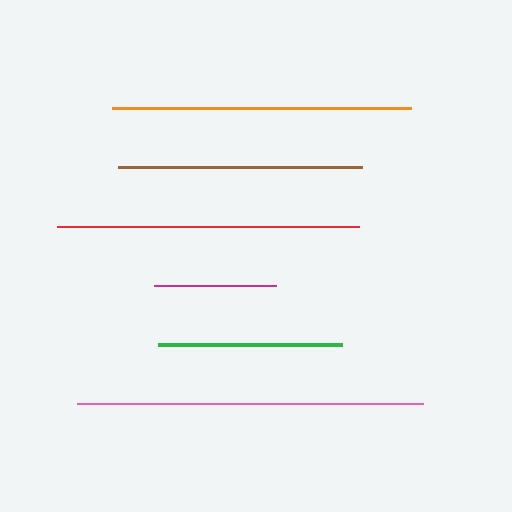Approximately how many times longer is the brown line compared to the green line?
The brown line is approximately 1.3 times the length of the green line.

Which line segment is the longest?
The pink line is the longest at approximately 346 pixels.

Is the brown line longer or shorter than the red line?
The red line is longer than the brown line.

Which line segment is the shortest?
The magenta line is the shortest at approximately 123 pixels.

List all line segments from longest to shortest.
From longest to shortest: pink, red, orange, brown, green, magenta.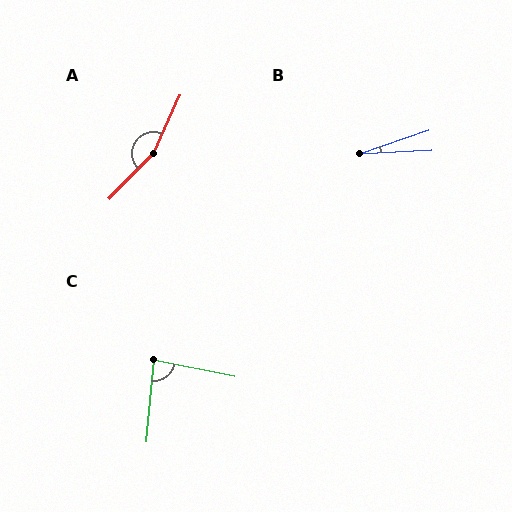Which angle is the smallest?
B, at approximately 16 degrees.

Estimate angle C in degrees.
Approximately 84 degrees.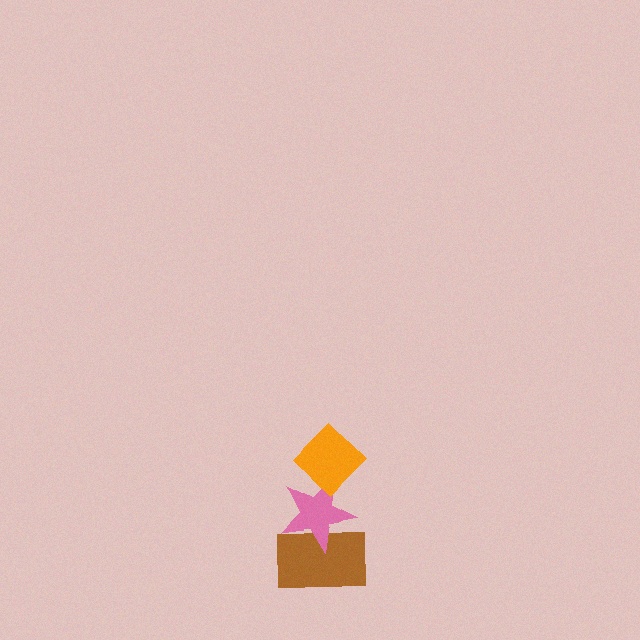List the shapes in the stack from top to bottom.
From top to bottom: the orange diamond, the pink star, the brown rectangle.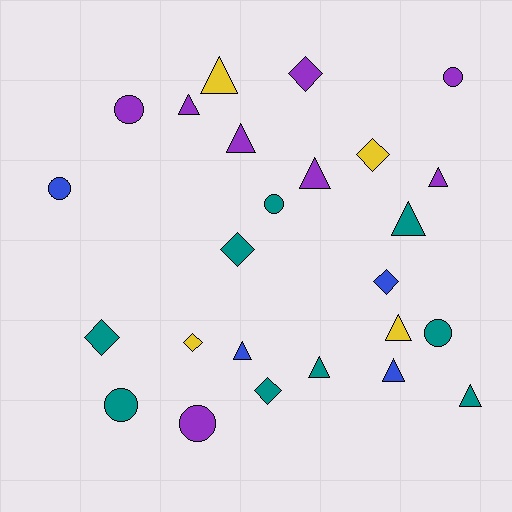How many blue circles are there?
There is 1 blue circle.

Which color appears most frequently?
Teal, with 9 objects.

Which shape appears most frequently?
Triangle, with 11 objects.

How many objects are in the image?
There are 25 objects.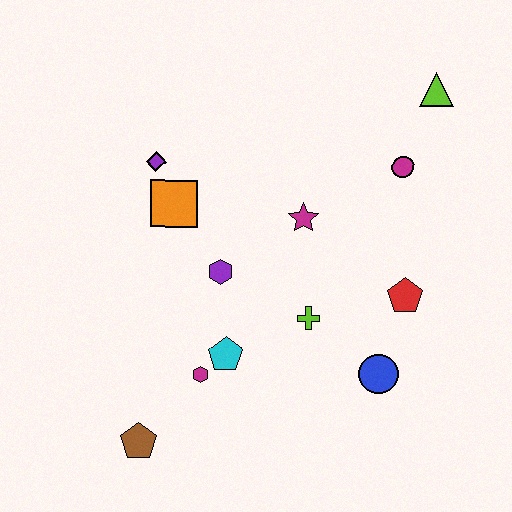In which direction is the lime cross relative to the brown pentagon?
The lime cross is to the right of the brown pentagon.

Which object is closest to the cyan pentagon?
The magenta hexagon is closest to the cyan pentagon.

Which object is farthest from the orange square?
The lime triangle is farthest from the orange square.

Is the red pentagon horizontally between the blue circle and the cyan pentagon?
No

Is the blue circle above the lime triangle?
No